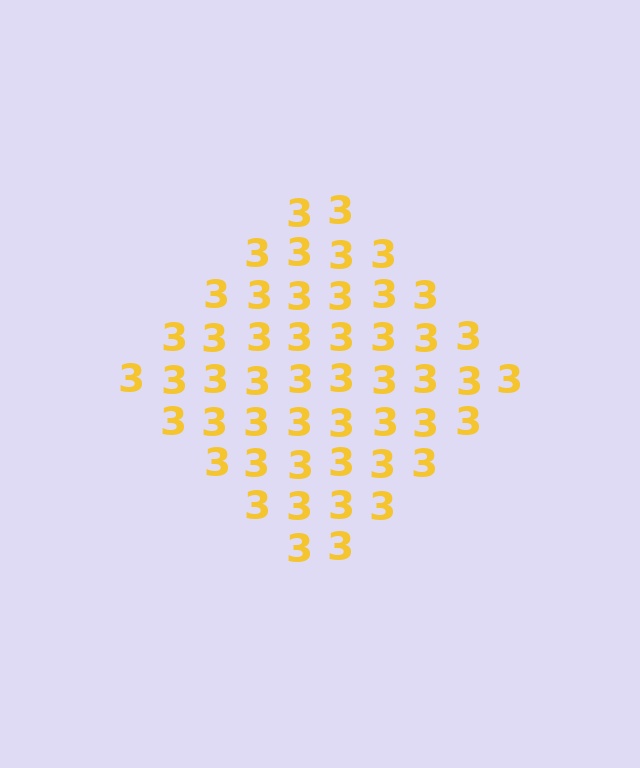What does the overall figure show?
The overall figure shows a diamond.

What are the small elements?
The small elements are digit 3's.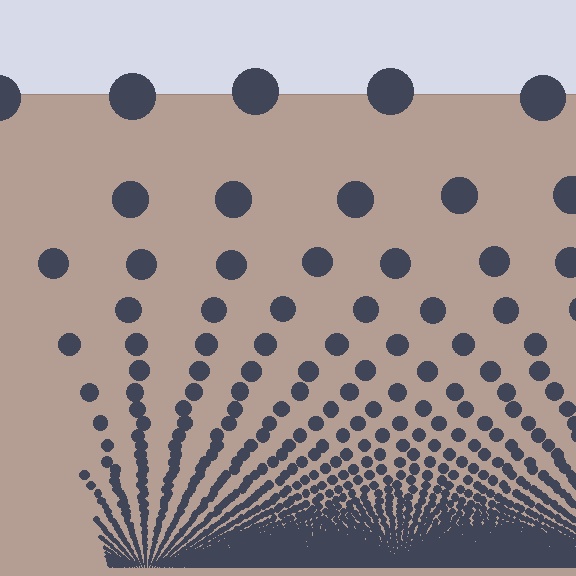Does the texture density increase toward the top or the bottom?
Density increases toward the bottom.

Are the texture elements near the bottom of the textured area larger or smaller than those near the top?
Smaller. The gradient is inverted — elements near the bottom are smaller and denser.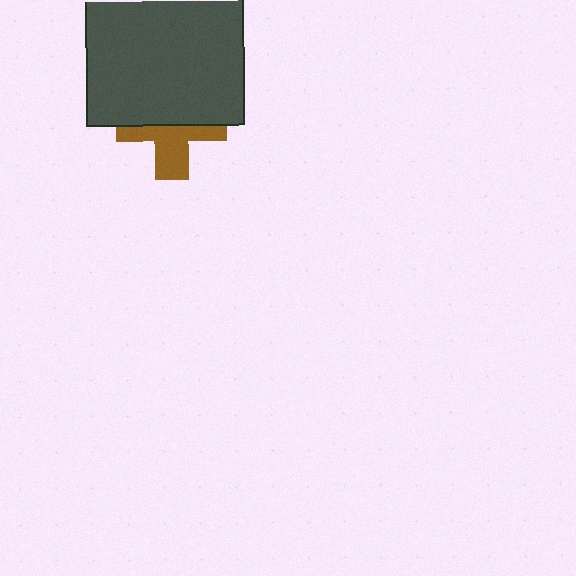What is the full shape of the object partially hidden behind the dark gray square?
The partially hidden object is a brown cross.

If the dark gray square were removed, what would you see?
You would see the complete brown cross.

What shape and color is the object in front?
The object in front is a dark gray square.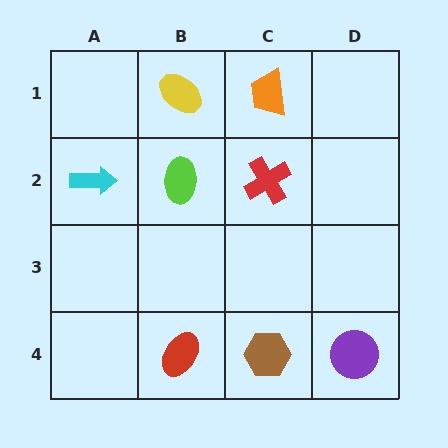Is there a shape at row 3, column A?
No, that cell is empty.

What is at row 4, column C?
A brown hexagon.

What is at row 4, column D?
A purple circle.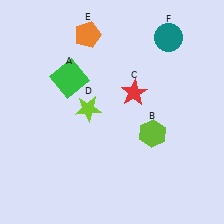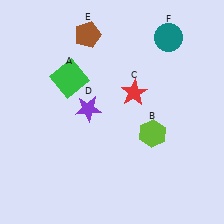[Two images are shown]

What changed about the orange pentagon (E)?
In Image 1, E is orange. In Image 2, it changed to brown.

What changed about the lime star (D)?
In Image 1, D is lime. In Image 2, it changed to purple.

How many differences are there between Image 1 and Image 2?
There are 2 differences between the two images.